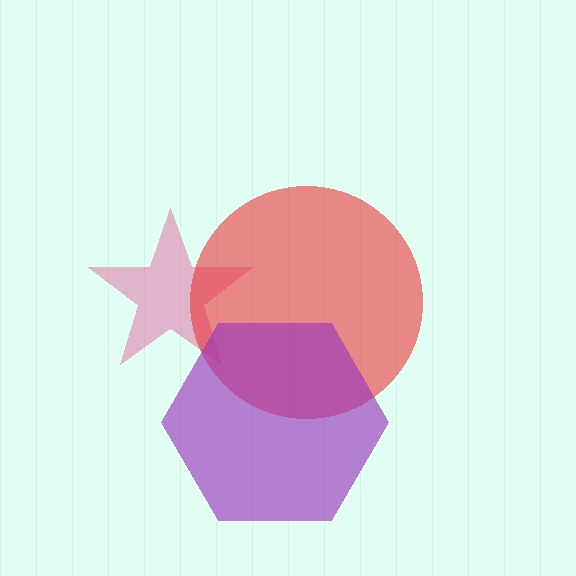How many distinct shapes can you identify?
There are 3 distinct shapes: a pink star, a red circle, a purple hexagon.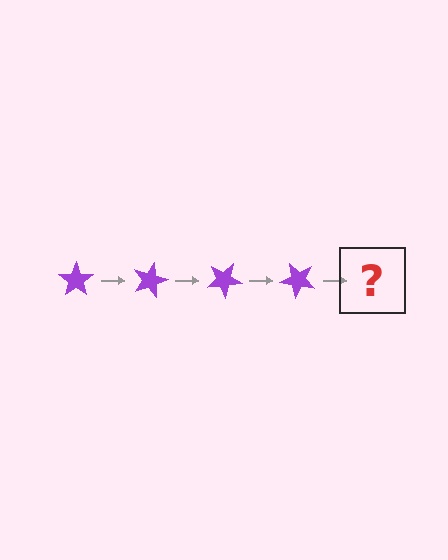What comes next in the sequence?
The next element should be a purple star rotated 60 degrees.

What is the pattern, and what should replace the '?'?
The pattern is that the star rotates 15 degrees each step. The '?' should be a purple star rotated 60 degrees.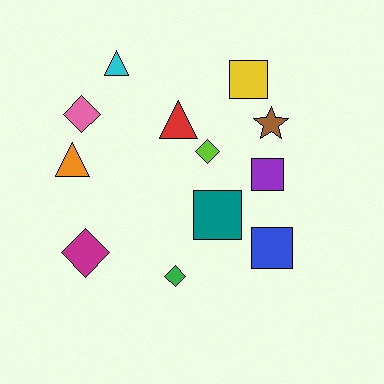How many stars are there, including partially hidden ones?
There is 1 star.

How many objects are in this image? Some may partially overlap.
There are 12 objects.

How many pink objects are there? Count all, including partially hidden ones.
There is 1 pink object.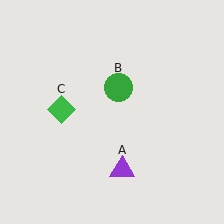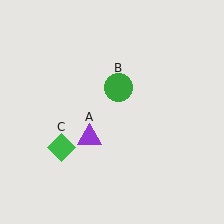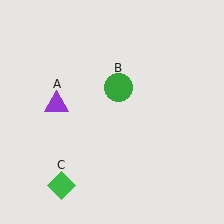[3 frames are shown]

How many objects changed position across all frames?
2 objects changed position: purple triangle (object A), green diamond (object C).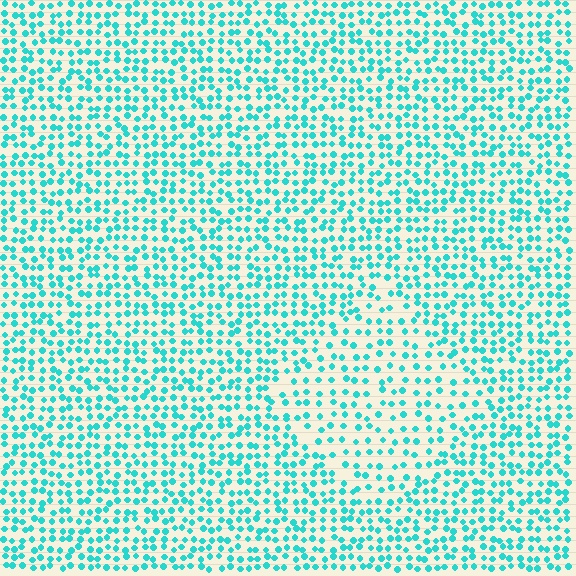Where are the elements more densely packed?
The elements are more densely packed outside the diamond boundary.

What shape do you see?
I see a diamond.